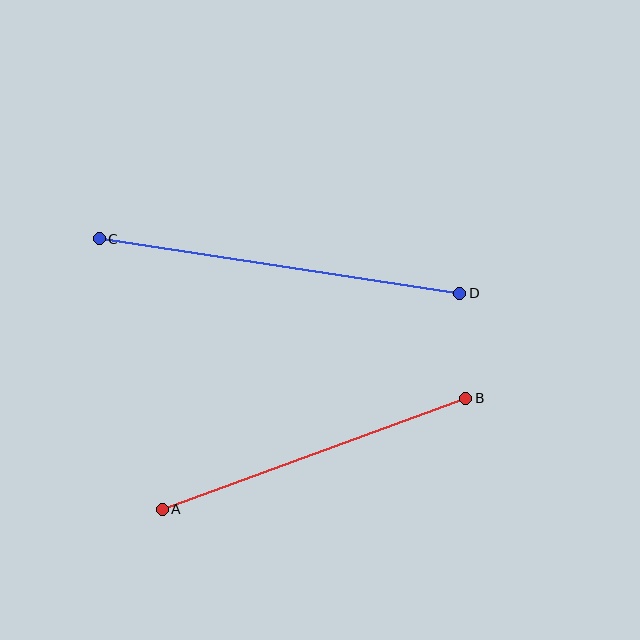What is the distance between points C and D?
The distance is approximately 365 pixels.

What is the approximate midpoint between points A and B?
The midpoint is at approximately (314, 454) pixels.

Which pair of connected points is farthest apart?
Points C and D are farthest apart.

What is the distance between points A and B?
The distance is approximately 323 pixels.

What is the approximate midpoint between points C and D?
The midpoint is at approximately (280, 266) pixels.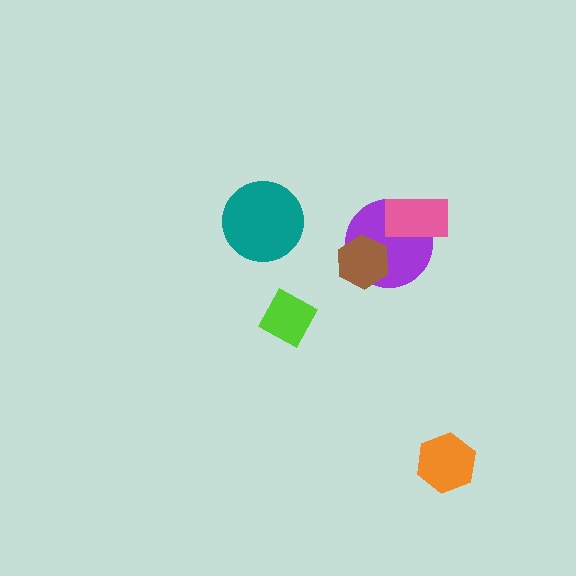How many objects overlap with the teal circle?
0 objects overlap with the teal circle.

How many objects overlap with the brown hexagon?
1 object overlaps with the brown hexagon.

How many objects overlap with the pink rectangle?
1 object overlaps with the pink rectangle.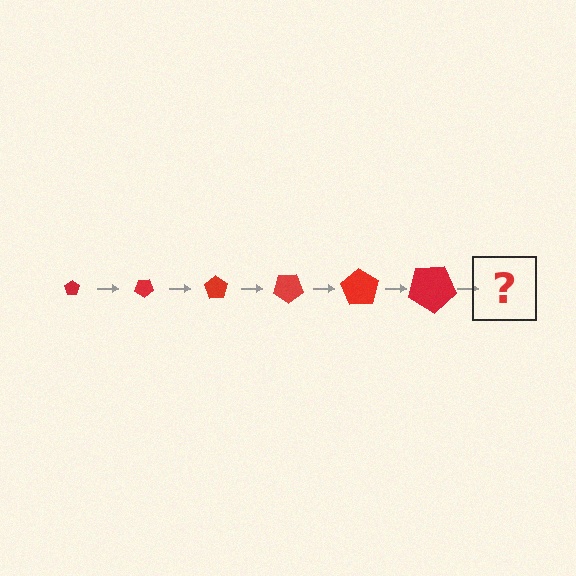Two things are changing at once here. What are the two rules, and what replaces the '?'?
The two rules are that the pentagon grows larger each step and it rotates 35 degrees each step. The '?' should be a pentagon, larger than the previous one and rotated 210 degrees from the start.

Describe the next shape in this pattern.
It should be a pentagon, larger than the previous one and rotated 210 degrees from the start.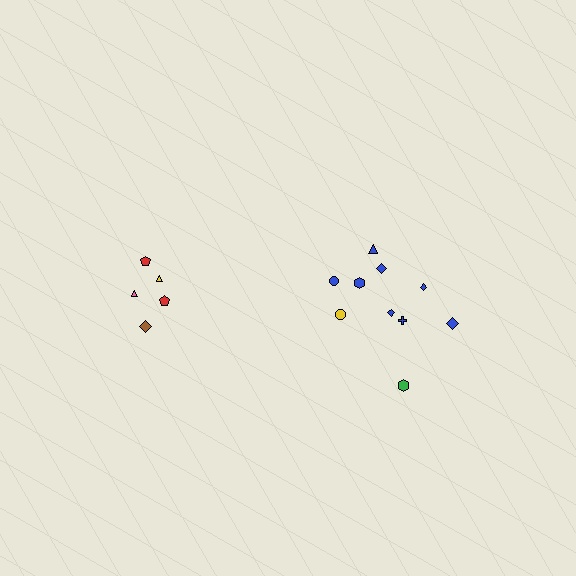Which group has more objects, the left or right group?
The right group.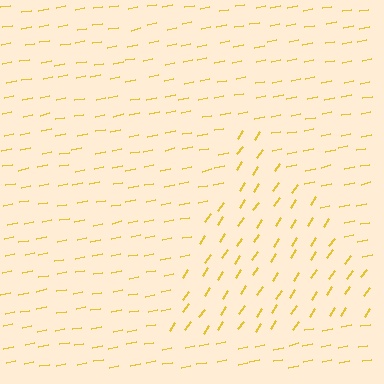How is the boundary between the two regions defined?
The boundary is defined purely by a change in line orientation (approximately 45 degrees difference). All lines are the same color and thickness.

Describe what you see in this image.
The image is filled with small yellow line segments. A triangle region in the image has lines oriented differently from the surrounding lines, creating a visible texture boundary.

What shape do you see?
I see a triangle.